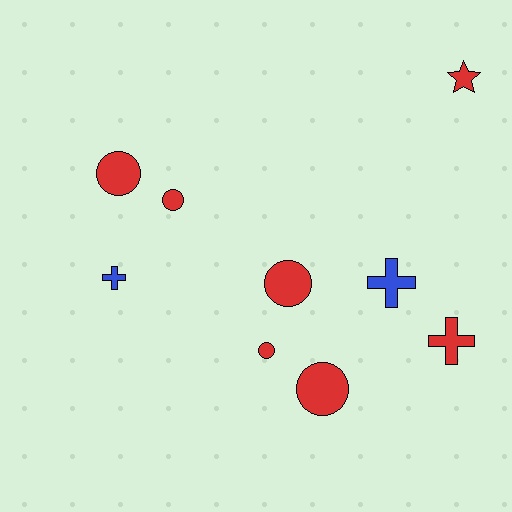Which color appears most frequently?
Red, with 7 objects.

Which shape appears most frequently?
Circle, with 5 objects.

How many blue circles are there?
There are no blue circles.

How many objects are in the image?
There are 9 objects.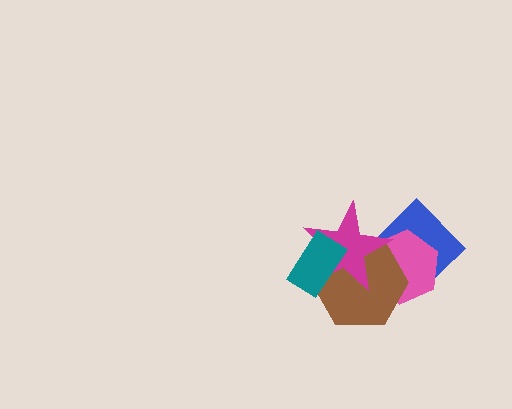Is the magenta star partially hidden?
Yes, it is partially covered by another shape.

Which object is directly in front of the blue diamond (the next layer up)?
The pink hexagon is directly in front of the blue diamond.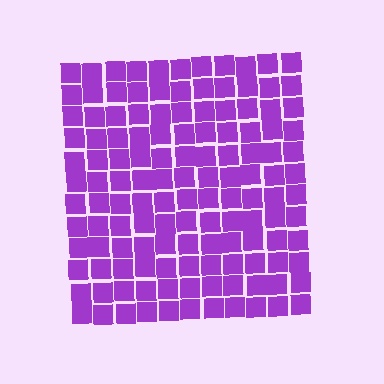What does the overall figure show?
The overall figure shows a square.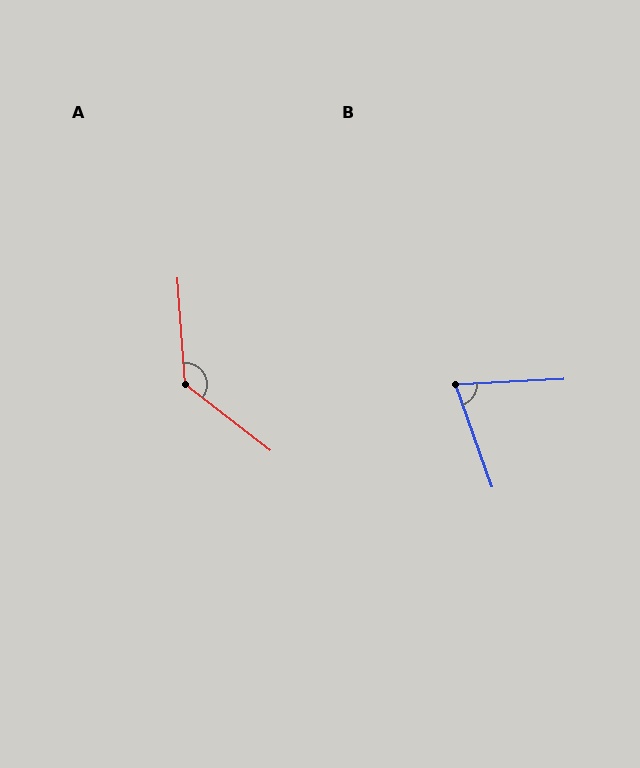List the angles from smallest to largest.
B (73°), A (132°).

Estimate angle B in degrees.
Approximately 73 degrees.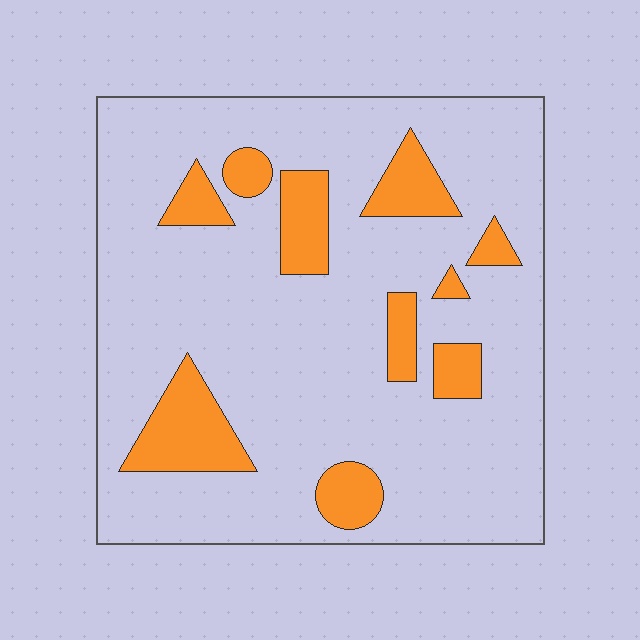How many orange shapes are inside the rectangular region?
10.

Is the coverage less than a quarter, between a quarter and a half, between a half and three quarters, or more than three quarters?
Less than a quarter.